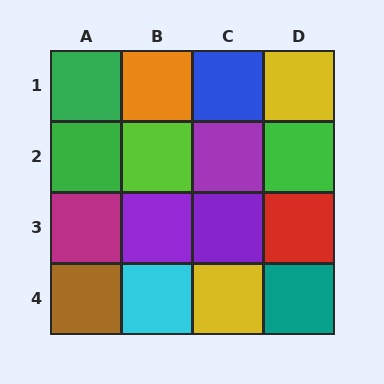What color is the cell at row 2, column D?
Green.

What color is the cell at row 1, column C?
Blue.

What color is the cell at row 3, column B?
Purple.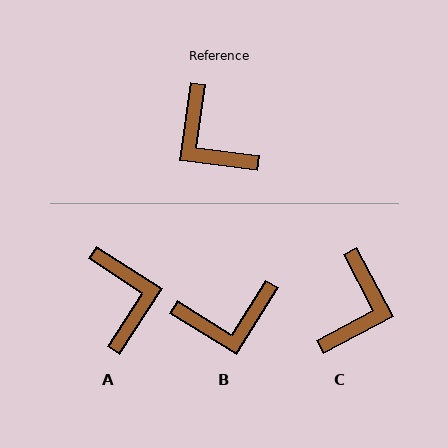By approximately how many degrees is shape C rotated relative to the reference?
Approximately 126 degrees counter-clockwise.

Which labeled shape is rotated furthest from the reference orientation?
A, about 155 degrees away.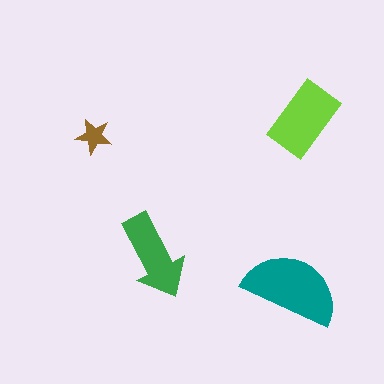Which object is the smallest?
The brown star.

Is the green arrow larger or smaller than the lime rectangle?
Smaller.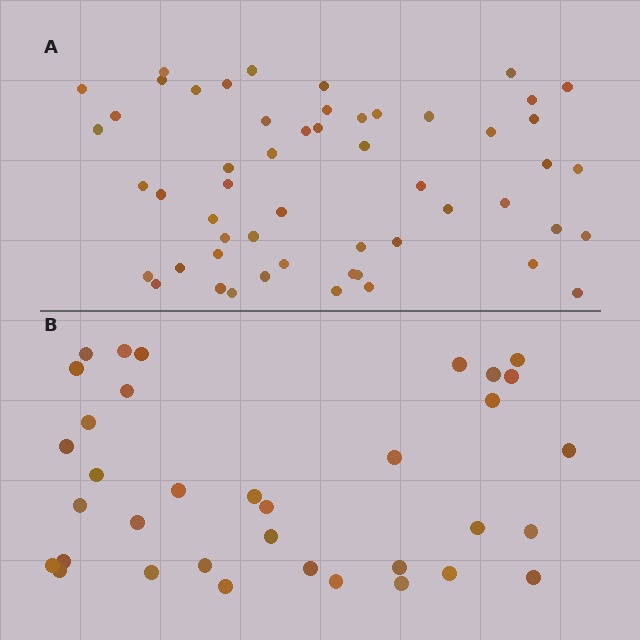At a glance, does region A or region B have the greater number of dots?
Region A (the top region) has more dots.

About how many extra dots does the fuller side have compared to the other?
Region A has approximately 20 more dots than region B.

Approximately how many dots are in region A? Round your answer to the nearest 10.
About 50 dots. (The exact count is 54, which rounds to 50.)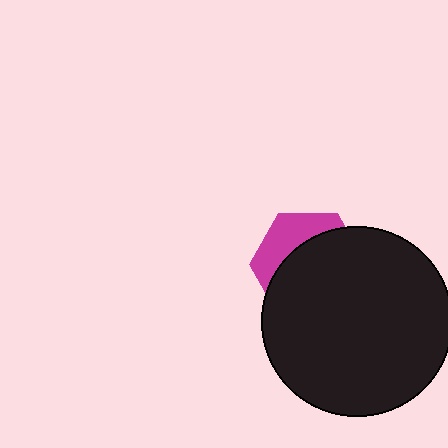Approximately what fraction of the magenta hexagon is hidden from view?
Roughly 68% of the magenta hexagon is hidden behind the black circle.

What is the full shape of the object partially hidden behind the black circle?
The partially hidden object is a magenta hexagon.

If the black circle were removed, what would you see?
You would see the complete magenta hexagon.